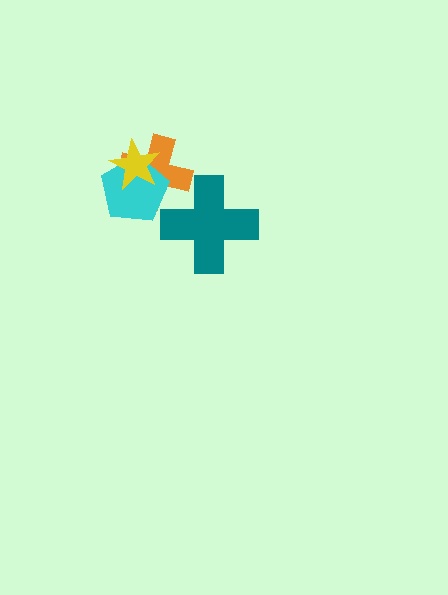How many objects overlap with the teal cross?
1 object overlaps with the teal cross.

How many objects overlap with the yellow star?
2 objects overlap with the yellow star.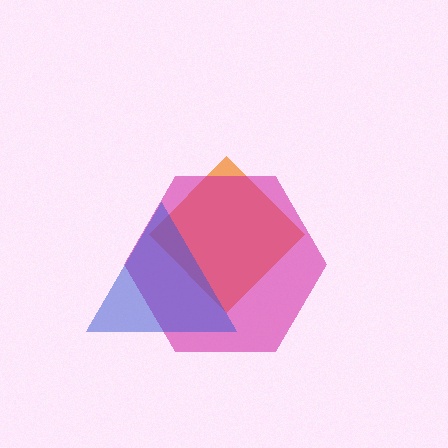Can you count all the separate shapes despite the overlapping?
Yes, there are 3 separate shapes.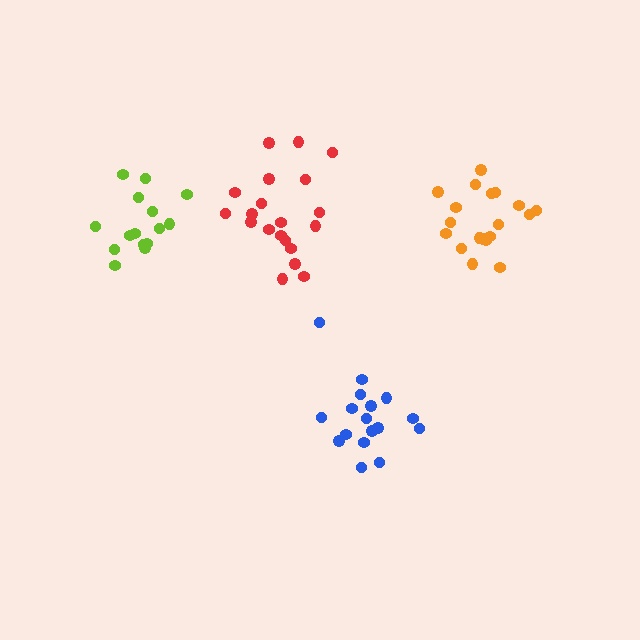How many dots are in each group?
Group 1: 19 dots, Group 2: 17 dots, Group 3: 15 dots, Group 4: 20 dots (71 total).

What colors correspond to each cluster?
The clusters are colored: orange, blue, lime, red.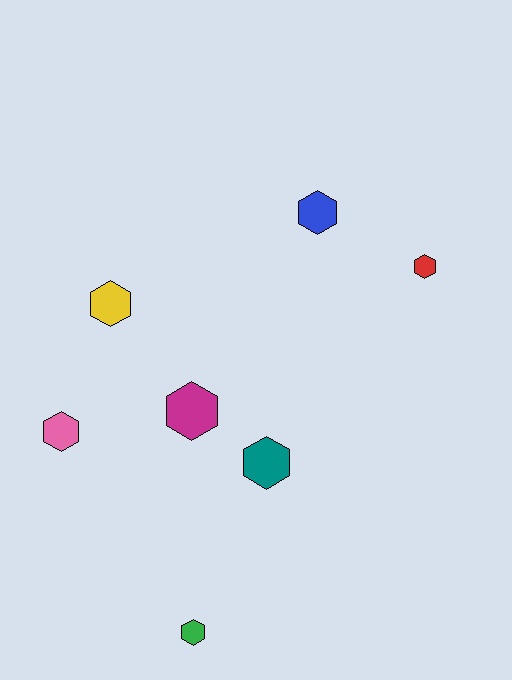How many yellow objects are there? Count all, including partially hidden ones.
There is 1 yellow object.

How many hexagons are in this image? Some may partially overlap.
There are 7 hexagons.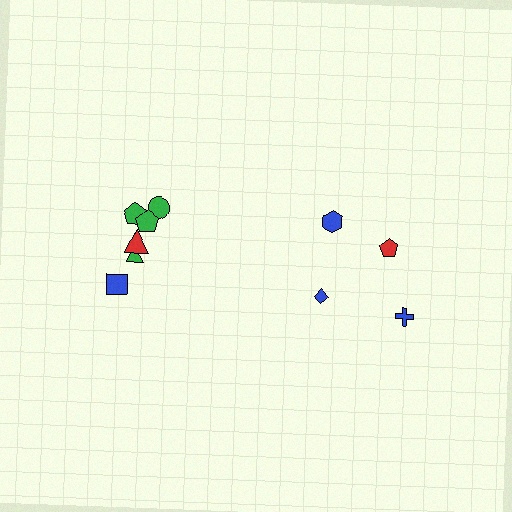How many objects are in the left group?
There are 6 objects.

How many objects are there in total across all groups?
There are 10 objects.